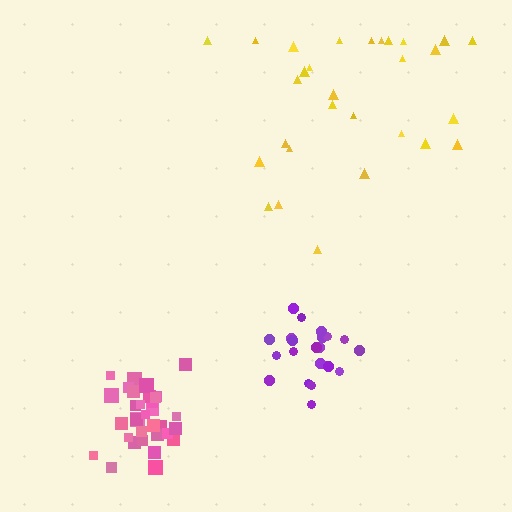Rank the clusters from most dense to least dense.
pink, purple, yellow.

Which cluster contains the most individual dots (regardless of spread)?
Pink (34).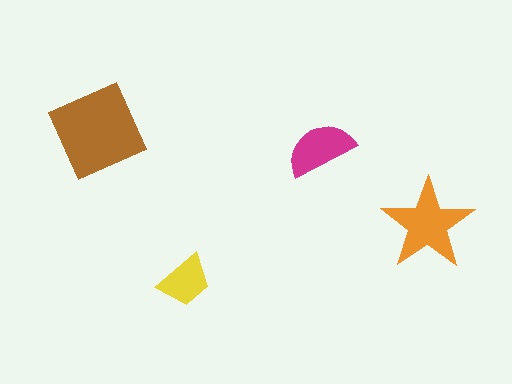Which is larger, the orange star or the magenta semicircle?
The orange star.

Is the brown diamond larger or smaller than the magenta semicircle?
Larger.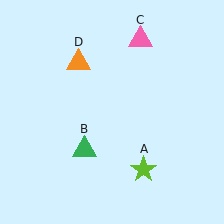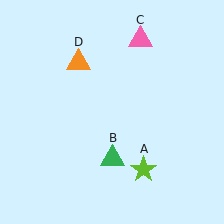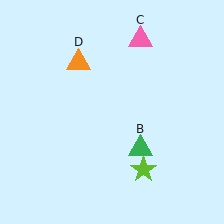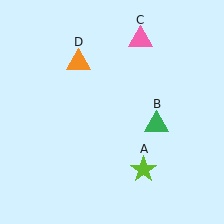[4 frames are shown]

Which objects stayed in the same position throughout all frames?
Lime star (object A) and pink triangle (object C) and orange triangle (object D) remained stationary.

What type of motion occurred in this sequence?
The green triangle (object B) rotated counterclockwise around the center of the scene.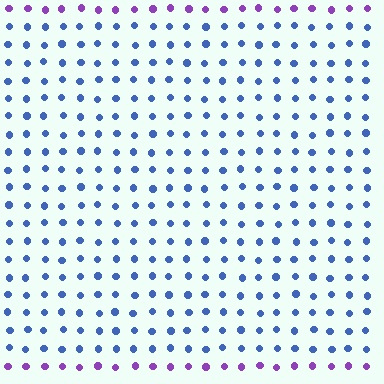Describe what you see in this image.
The image is filled with small purple elements in a uniform arrangement. A rectangle-shaped region is visible where the elements are tinted to a slightly different hue, forming a subtle color boundary.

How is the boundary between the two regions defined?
The boundary is defined purely by a slight shift in hue (about 58 degrees). Spacing, size, and orientation are identical on both sides.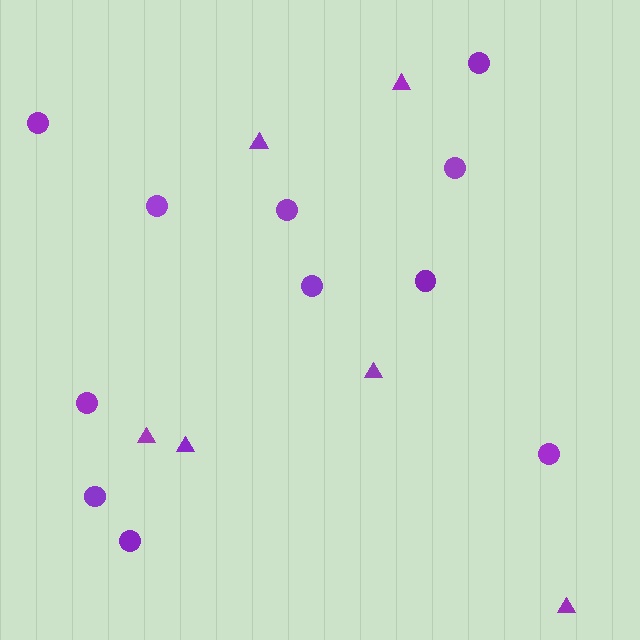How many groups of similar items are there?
There are 2 groups: one group of triangles (6) and one group of circles (11).